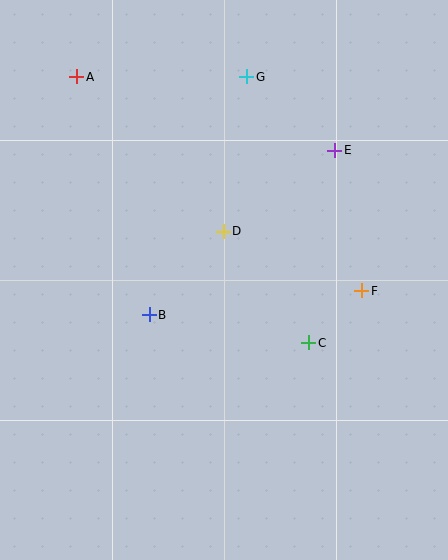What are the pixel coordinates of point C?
Point C is at (309, 343).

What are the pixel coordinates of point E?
Point E is at (335, 150).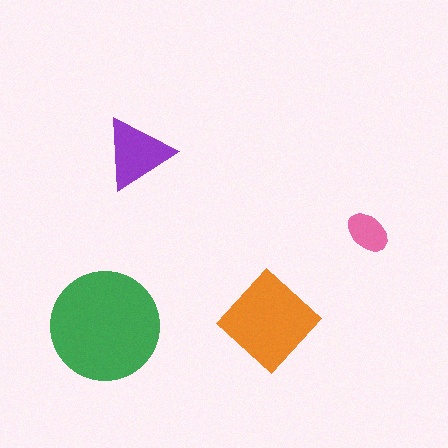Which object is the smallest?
The pink ellipse.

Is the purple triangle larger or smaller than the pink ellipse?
Larger.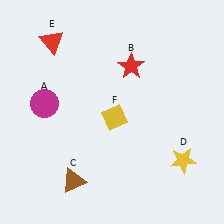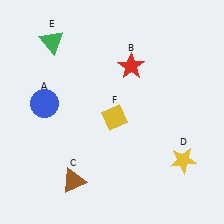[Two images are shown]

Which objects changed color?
A changed from magenta to blue. E changed from red to green.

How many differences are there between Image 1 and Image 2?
There are 2 differences between the two images.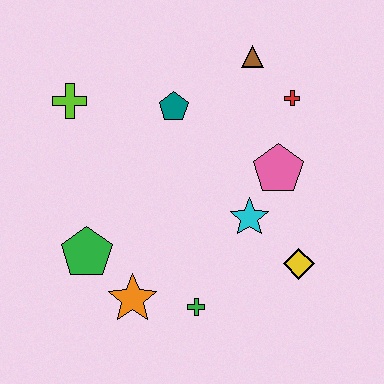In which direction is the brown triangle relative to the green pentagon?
The brown triangle is above the green pentagon.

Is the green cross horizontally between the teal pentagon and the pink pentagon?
Yes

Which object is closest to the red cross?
The brown triangle is closest to the red cross.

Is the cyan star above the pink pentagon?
No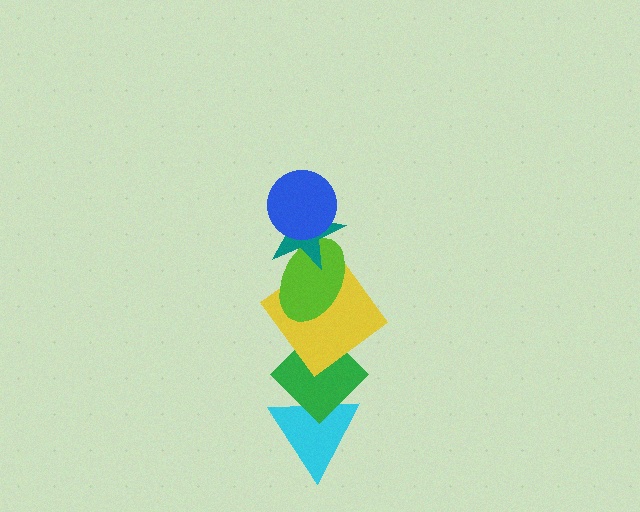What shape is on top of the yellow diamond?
The lime ellipse is on top of the yellow diamond.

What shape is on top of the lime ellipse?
The teal star is on top of the lime ellipse.